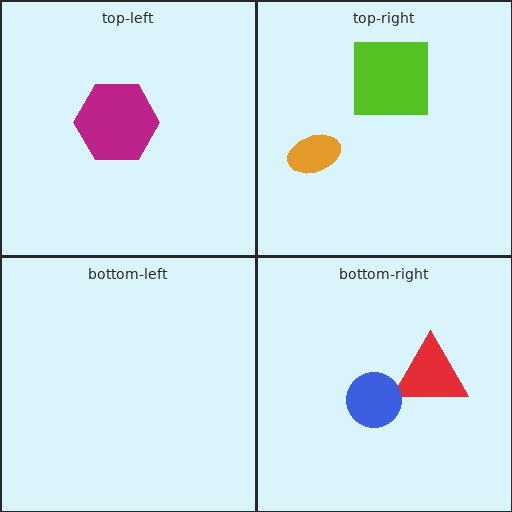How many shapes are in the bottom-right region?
2.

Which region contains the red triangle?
The bottom-right region.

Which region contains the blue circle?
The bottom-right region.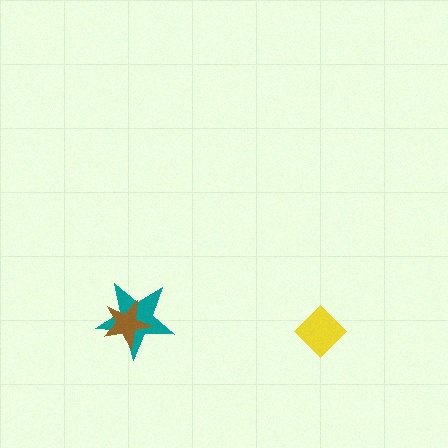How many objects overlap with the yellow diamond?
0 objects overlap with the yellow diamond.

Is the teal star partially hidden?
Yes, it is partially covered by another shape.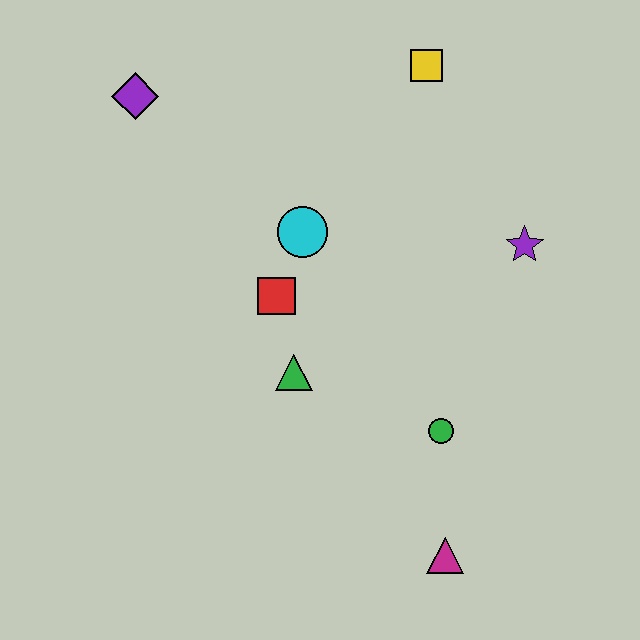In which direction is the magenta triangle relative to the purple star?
The magenta triangle is below the purple star.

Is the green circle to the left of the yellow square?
No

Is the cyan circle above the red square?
Yes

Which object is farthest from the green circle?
The purple diamond is farthest from the green circle.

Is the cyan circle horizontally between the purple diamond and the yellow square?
Yes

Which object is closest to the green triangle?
The red square is closest to the green triangle.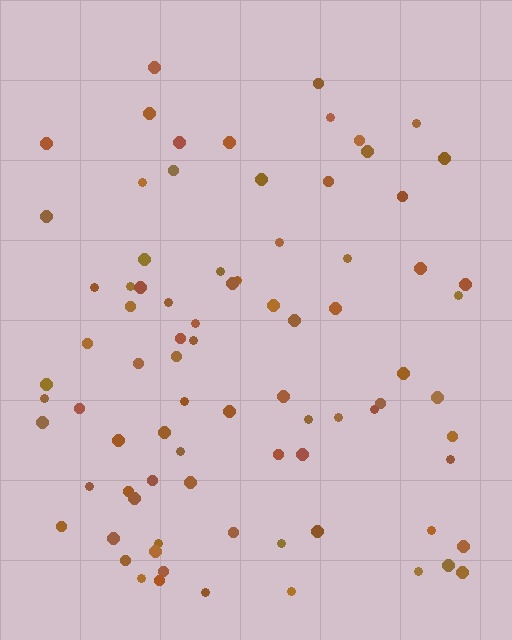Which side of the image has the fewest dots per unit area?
The top.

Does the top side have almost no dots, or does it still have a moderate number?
Still a moderate number, just noticeably fewer than the bottom.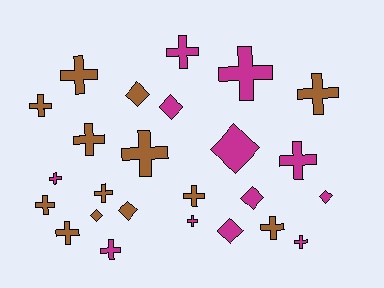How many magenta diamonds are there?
There are 5 magenta diamonds.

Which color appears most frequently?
Brown, with 13 objects.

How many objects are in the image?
There are 25 objects.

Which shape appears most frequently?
Cross, with 17 objects.